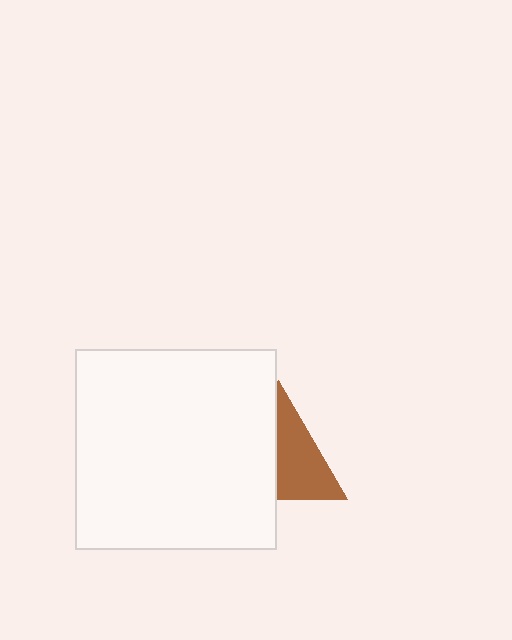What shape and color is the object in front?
The object in front is a white square.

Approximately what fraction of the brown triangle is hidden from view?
Roughly 49% of the brown triangle is hidden behind the white square.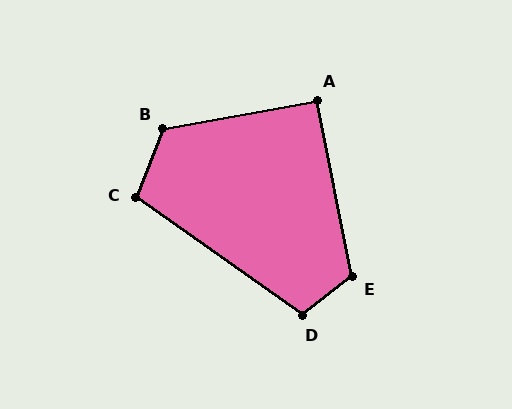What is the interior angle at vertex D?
Approximately 107 degrees (obtuse).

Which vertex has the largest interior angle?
B, at approximately 121 degrees.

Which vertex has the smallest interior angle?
A, at approximately 91 degrees.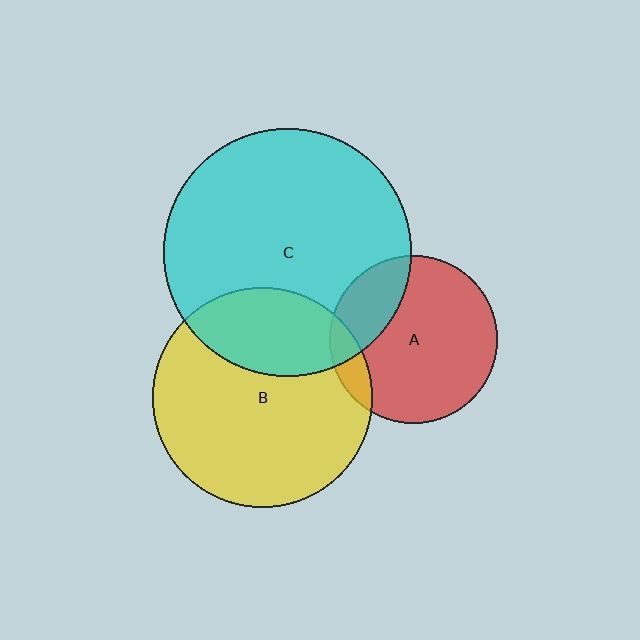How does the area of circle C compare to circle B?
Approximately 1.3 times.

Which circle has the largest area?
Circle C (cyan).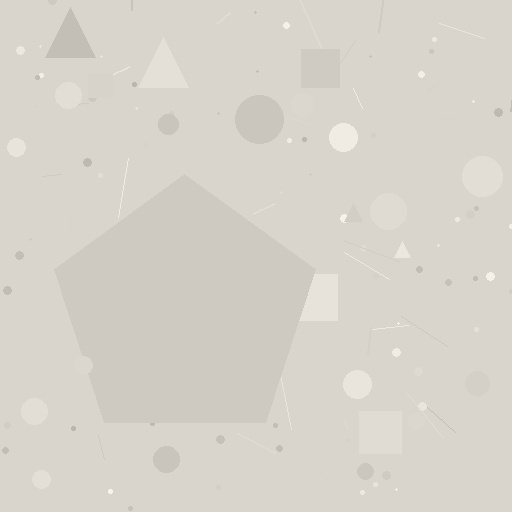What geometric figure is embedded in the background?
A pentagon is embedded in the background.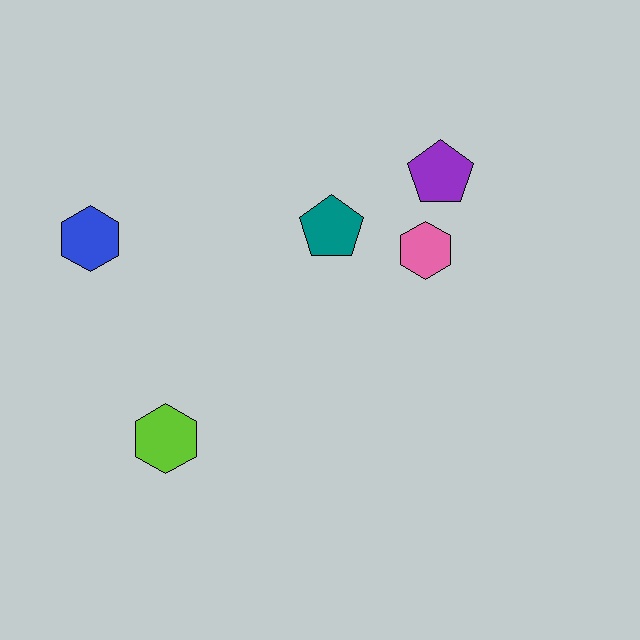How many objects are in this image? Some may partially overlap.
There are 5 objects.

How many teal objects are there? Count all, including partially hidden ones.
There is 1 teal object.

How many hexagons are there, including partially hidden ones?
There are 3 hexagons.